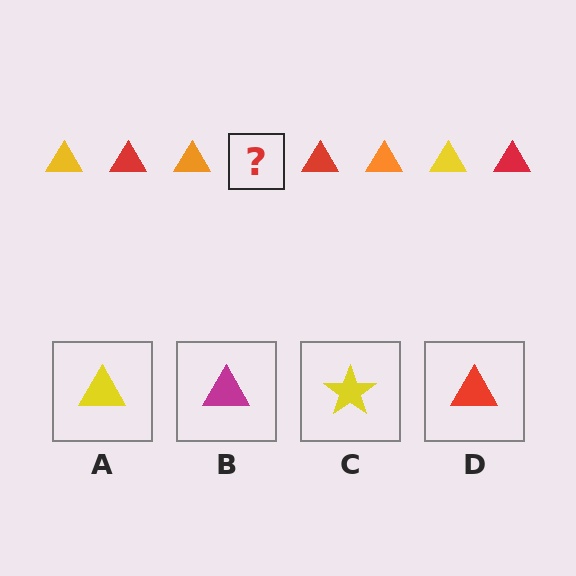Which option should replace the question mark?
Option A.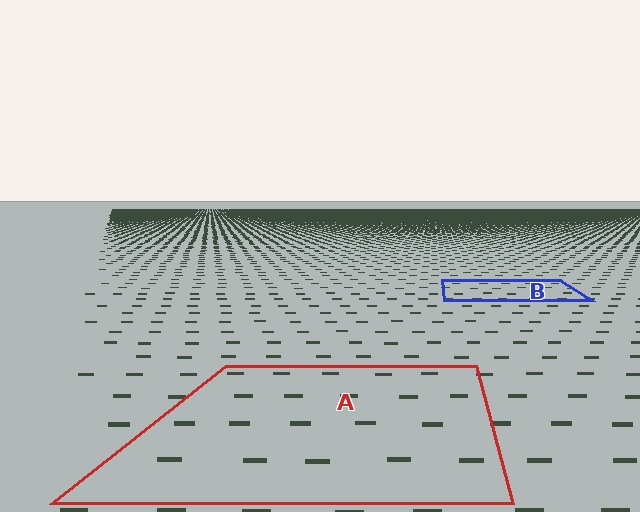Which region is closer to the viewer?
Region A is closer. The texture elements there are larger and more spread out.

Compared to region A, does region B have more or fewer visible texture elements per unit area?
Region B has more texture elements per unit area — they are packed more densely because it is farther away.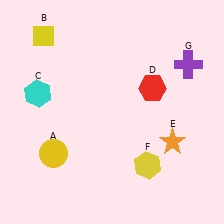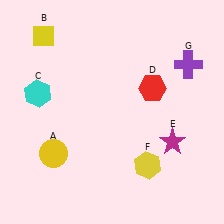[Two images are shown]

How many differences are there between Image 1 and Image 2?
There is 1 difference between the two images.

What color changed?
The star (E) changed from orange in Image 1 to magenta in Image 2.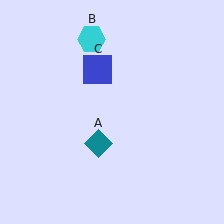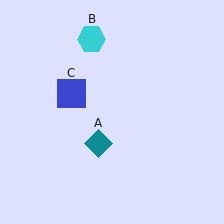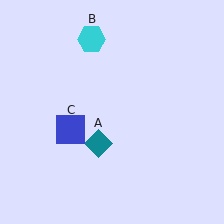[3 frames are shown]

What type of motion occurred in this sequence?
The blue square (object C) rotated counterclockwise around the center of the scene.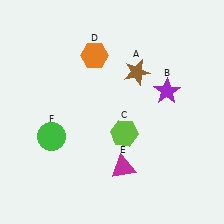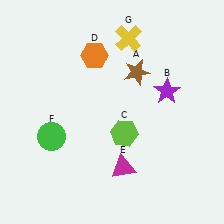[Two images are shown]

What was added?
A yellow cross (G) was added in Image 2.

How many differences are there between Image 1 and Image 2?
There is 1 difference between the two images.